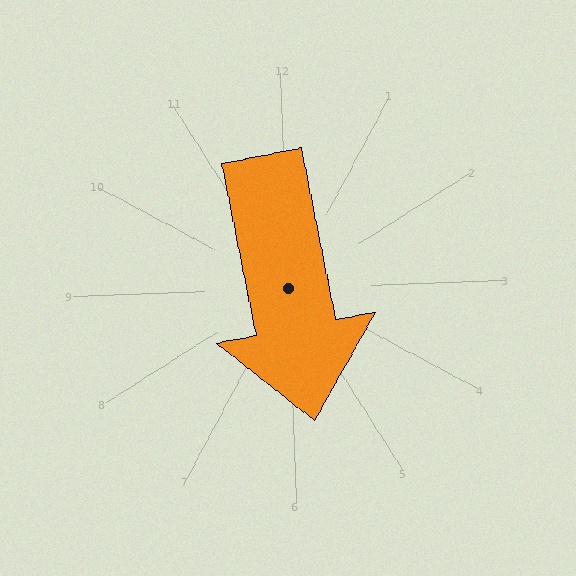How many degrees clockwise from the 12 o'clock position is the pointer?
Approximately 171 degrees.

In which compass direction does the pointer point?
South.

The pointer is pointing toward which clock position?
Roughly 6 o'clock.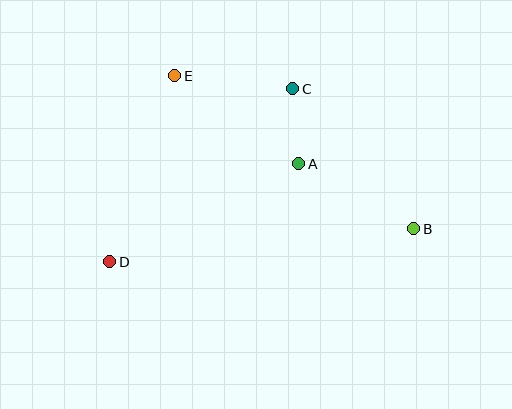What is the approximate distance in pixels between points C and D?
The distance between C and D is approximately 252 pixels.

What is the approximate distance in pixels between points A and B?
The distance between A and B is approximately 132 pixels.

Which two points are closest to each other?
Points A and C are closest to each other.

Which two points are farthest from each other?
Points B and D are farthest from each other.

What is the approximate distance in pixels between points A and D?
The distance between A and D is approximately 213 pixels.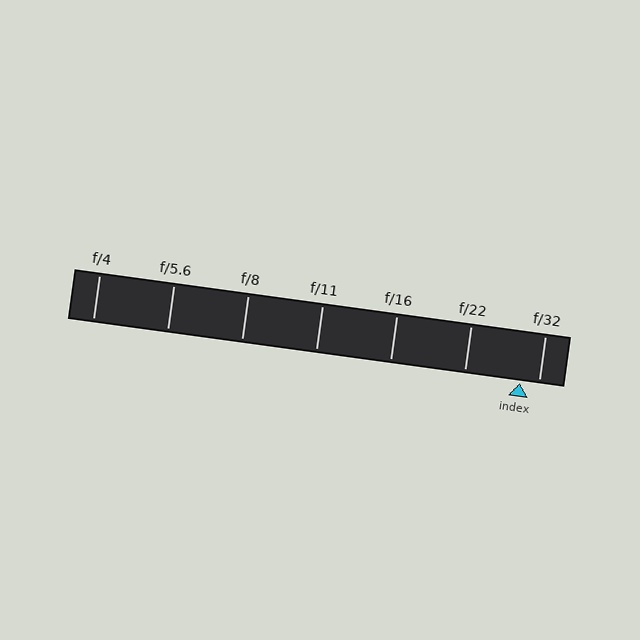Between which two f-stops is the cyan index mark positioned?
The index mark is between f/22 and f/32.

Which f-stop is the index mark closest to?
The index mark is closest to f/32.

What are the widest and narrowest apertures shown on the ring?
The widest aperture shown is f/4 and the narrowest is f/32.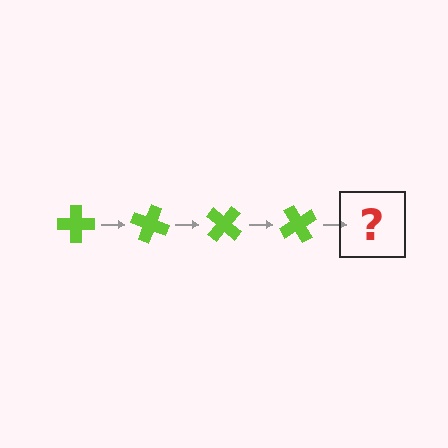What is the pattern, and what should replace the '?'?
The pattern is that the cross rotates 20 degrees each step. The '?' should be a lime cross rotated 80 degrees.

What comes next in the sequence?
The next element should be a lime cross rotated 80 degrees.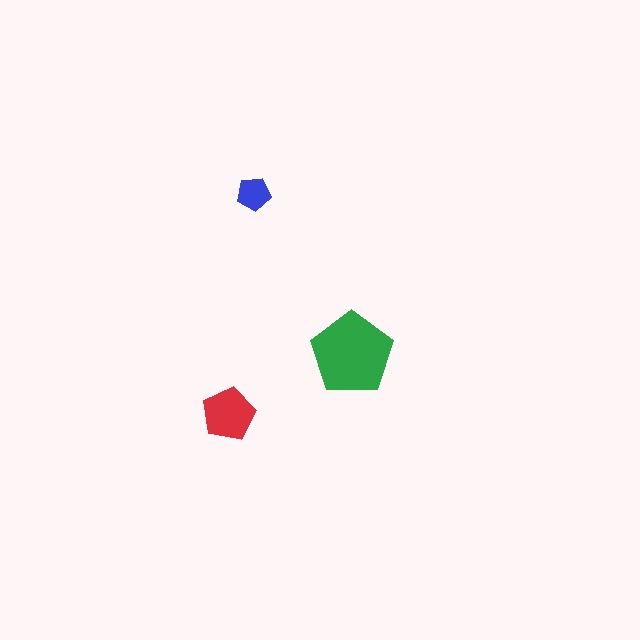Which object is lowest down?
The red pentagon is bottommost.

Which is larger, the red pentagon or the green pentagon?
The green one.